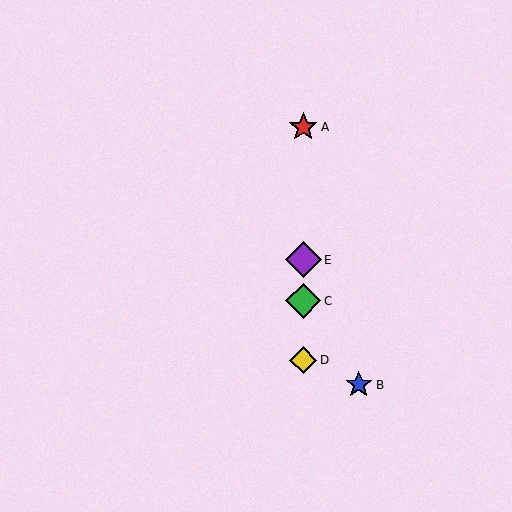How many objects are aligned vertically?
4 objects (A, C, D, E) are aligned vertically.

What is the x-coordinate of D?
Object D is at x≈303.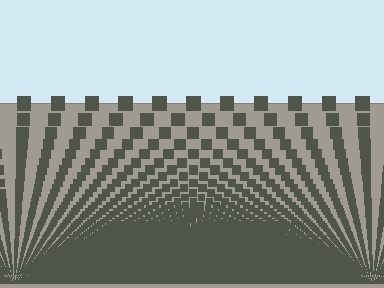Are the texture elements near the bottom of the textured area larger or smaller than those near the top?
Smaller. The gradient is inverted — elements near the bottom are smaller and denser.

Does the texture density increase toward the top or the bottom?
Density increases toward the bottom.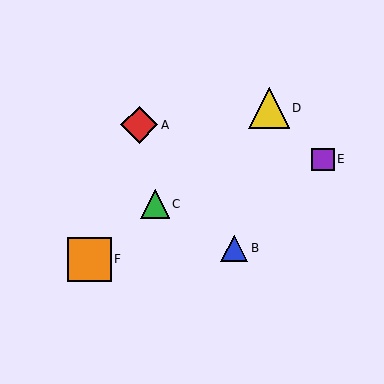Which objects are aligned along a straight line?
Objects C, D, F are aligned along a straight line.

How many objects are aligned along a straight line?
3 objects (C, D, F) are aligned along a straight line.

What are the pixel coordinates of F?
Object F is at (89, 259).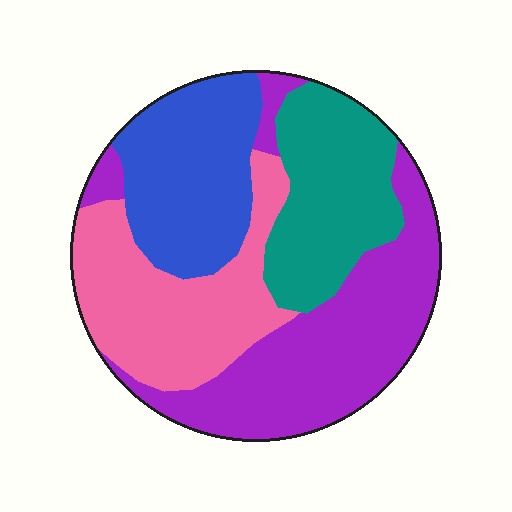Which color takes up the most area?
Purple, at roughly 35%.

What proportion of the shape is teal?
Teal covers about 20% of the shape.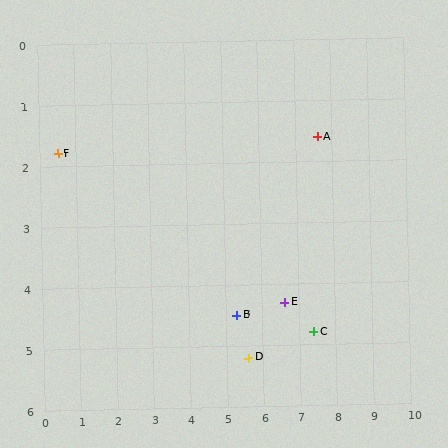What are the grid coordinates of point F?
Point F is at approximately (0.5, 1.8).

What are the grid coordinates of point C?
Point C is at approximately (7.4, 4.8).